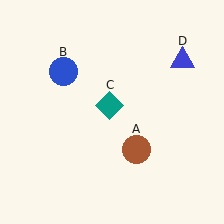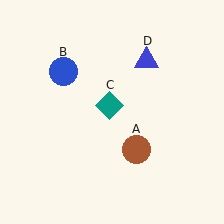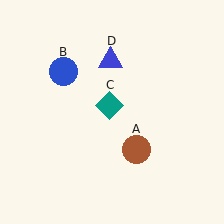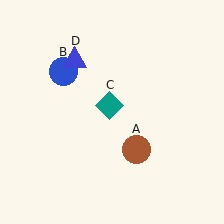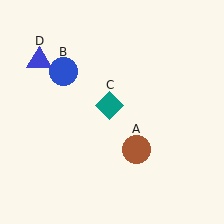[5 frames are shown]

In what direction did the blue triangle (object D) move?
The blue triangle (object D) moved left.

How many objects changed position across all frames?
1 object changed position: blue triangle (object D).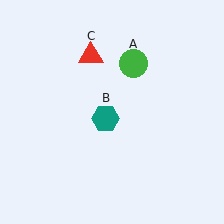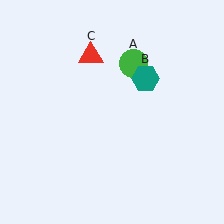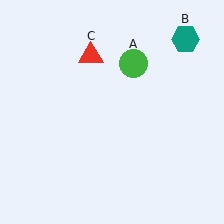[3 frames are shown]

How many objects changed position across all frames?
1 object changed position: teal hexagon (object B).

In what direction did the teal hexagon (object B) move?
The teal hexagon (object B) moved up and to the right.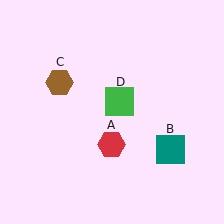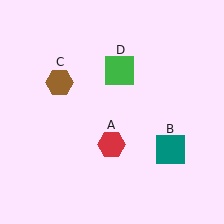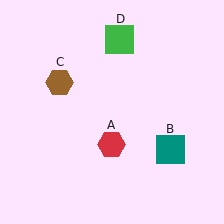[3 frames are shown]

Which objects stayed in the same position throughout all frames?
Red hexagon (object A) and teal square (object B) and brown hexagon (object C) remained stationary.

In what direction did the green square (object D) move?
The green square (object D) moved up.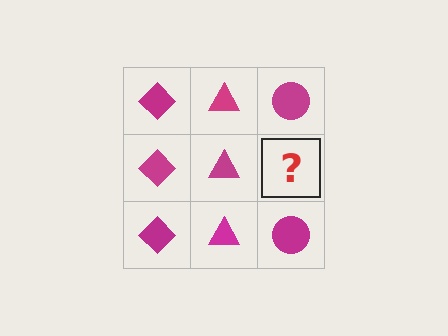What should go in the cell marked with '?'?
The missing cell should contain a magenta circle.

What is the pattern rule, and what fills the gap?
The rule is that each column has a consistent shape. The gap should be filled with a magenta circle.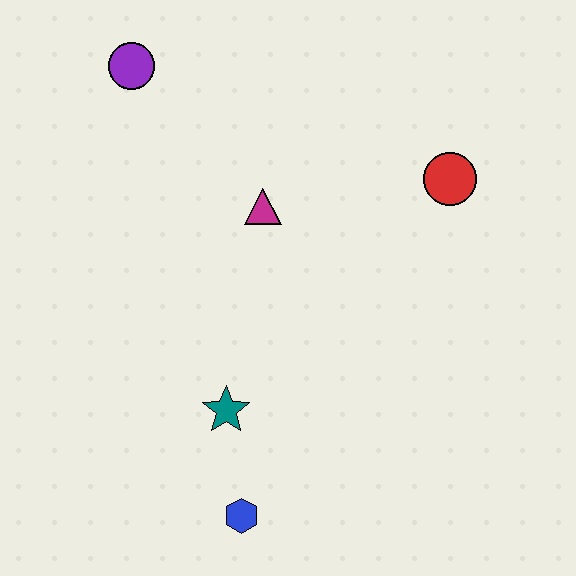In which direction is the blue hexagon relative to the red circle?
The blue hexagon is below the red circle.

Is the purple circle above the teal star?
Yes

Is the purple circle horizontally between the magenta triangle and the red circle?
No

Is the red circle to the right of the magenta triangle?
Yes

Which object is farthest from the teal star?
The purple circle is farthest from the teal star.